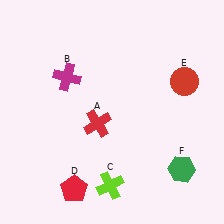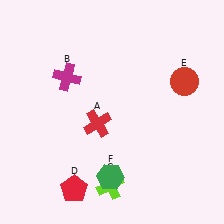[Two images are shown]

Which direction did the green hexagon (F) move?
The green hexagon (F) moved left.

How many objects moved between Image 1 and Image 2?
1 object moved between the two images.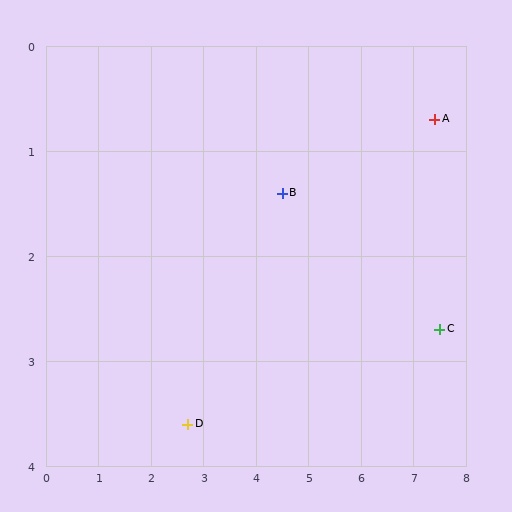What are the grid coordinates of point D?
Point D is at approximately (2.7, 3.6).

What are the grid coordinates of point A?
Point A is at approximately (7.4, 0.7).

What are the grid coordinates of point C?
Point C is at approximately (7.5, 2.7).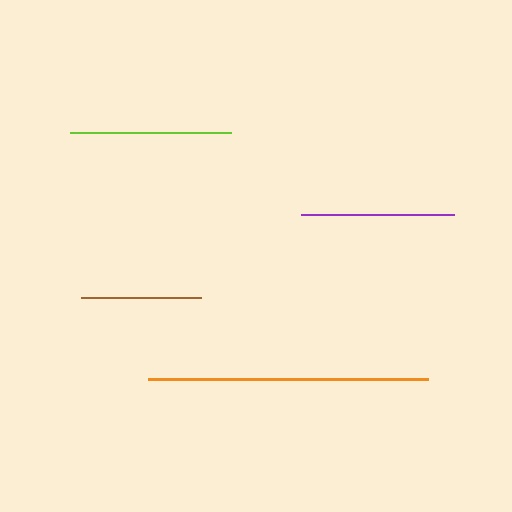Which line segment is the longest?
The orange line is the longest at approximately 280 pixels.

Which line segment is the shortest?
The brown line is the shortest at approximately 120 pixels.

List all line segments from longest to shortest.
From longest to shortest: orange, lime, purple, brown.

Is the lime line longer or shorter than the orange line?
The orange line is longer than the lime line.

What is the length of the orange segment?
The orange segment is approximately 280 pixels long.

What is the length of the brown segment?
The brown segment is approximately 120 pixels long.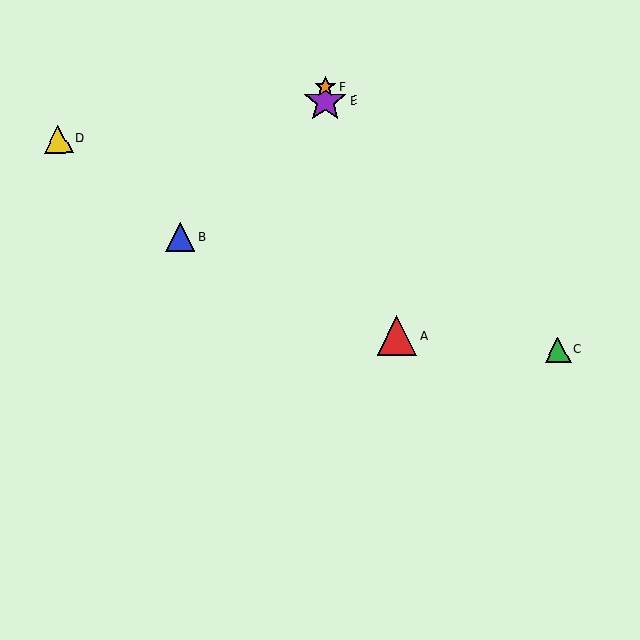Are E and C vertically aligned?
No, E is at x≈325 and C is at x≈558.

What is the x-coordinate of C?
Object C is at x≈558.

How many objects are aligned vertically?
2 objects (E, F) are aligned vertically.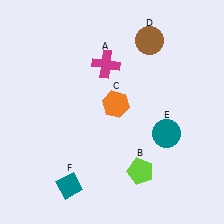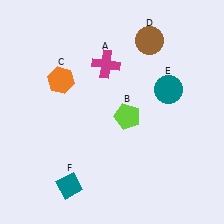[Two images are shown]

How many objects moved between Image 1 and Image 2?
3 objects moved between the two images.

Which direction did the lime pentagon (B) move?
The lime pentagon (B) moved up.